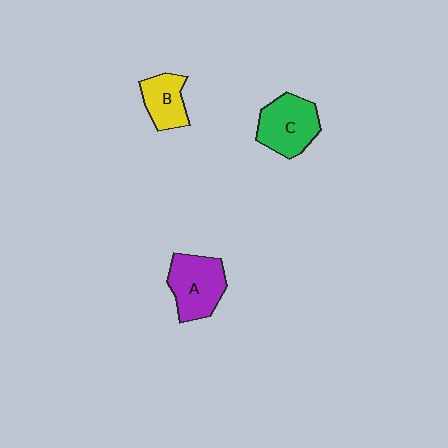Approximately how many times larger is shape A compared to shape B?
Approximately 1.5 times.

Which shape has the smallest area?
Shape B (yellow).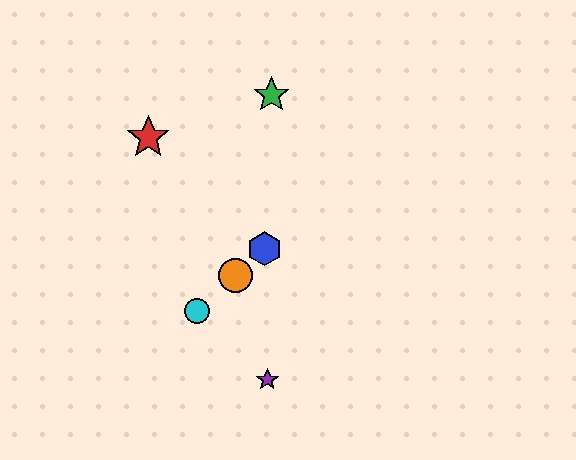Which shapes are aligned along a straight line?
The blue hexagon, the yellow hexagon, the orange circle, the cyan circle are aligned along a straight line.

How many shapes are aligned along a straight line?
4 shapes (the blue hexagon, the yellow hexagon, the orange circle, the cyan circle) are aligned along a straight line.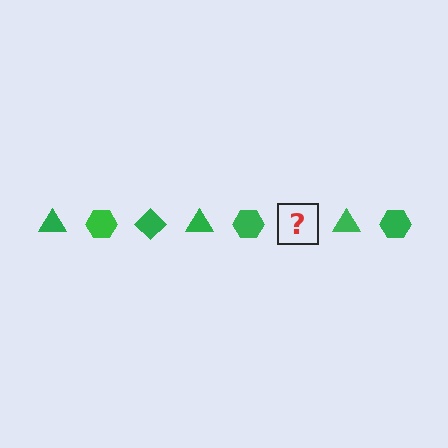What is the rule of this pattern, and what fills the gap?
The rule is that the pattern cycles through triangle, hexagon, diamond shapes in green. The gap should be filled with a green diamond.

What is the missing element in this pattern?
The missing element is a green diamond.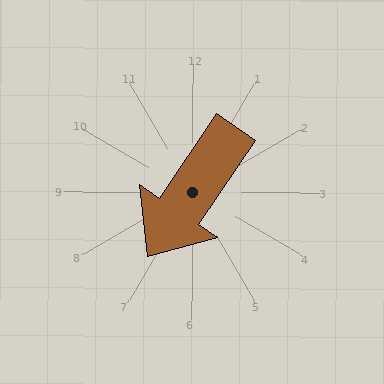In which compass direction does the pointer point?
Southwest.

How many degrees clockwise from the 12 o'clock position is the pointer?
Approximately 214 degrees.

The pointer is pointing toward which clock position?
Roughly 7 o'clock.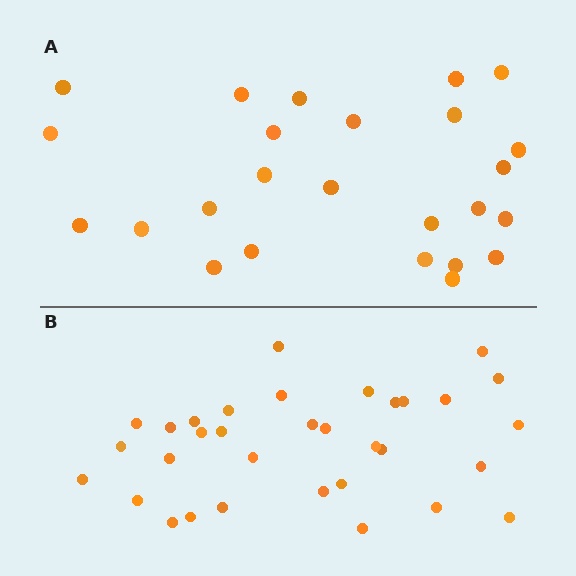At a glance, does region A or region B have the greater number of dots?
Region B (the bottom region) has more dots.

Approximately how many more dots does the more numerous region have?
Region B has roughly 8 or so more dots than region A.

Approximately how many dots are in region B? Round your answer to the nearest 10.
About 30 dots. (The exact count is 33, which rounds to 30.)